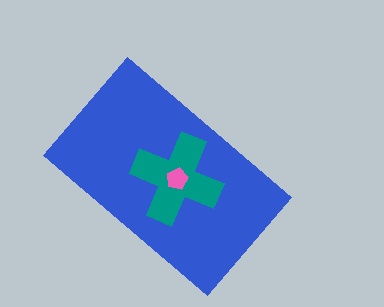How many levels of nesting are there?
3.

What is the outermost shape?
The blue rectangle.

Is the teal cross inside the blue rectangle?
Yes.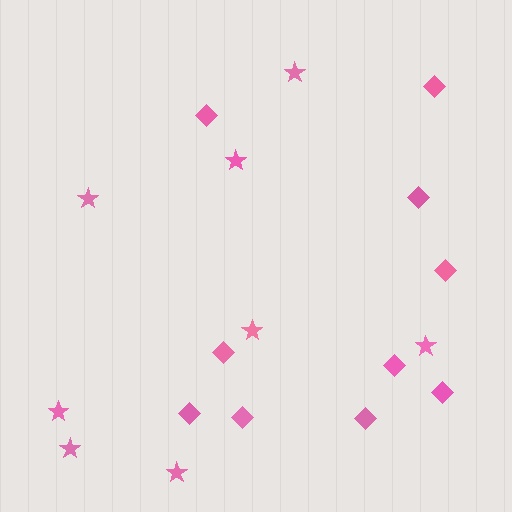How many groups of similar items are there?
There are 2 groups: one group of stars (8) and one group of diamonds (10).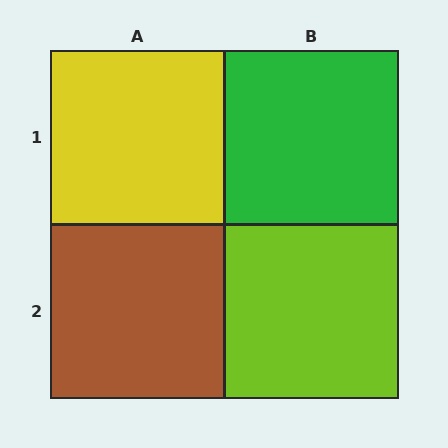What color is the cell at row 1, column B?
Green.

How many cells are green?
1 cell is green.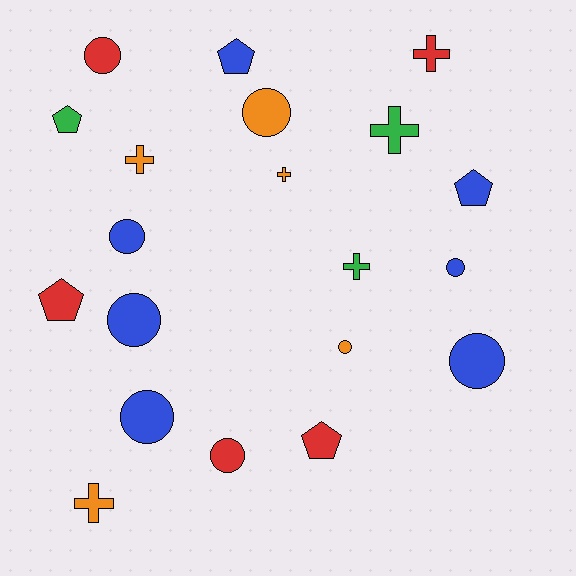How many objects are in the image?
There are 20 objects.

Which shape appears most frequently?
Circle, with 9 objects.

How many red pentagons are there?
There are 2 red pentagons.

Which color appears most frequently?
Blue, with 7 objects.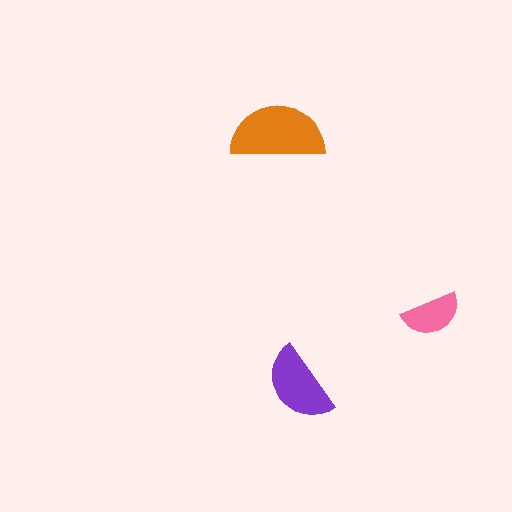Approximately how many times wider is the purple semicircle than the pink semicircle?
About 1.5 times wider.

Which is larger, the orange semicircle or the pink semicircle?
The orange one.